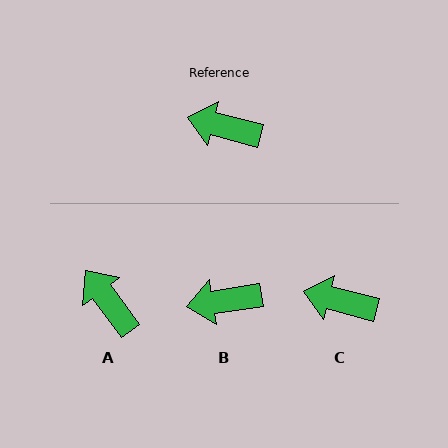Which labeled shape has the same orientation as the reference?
C.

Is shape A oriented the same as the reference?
No, it is off by about 39 degrees.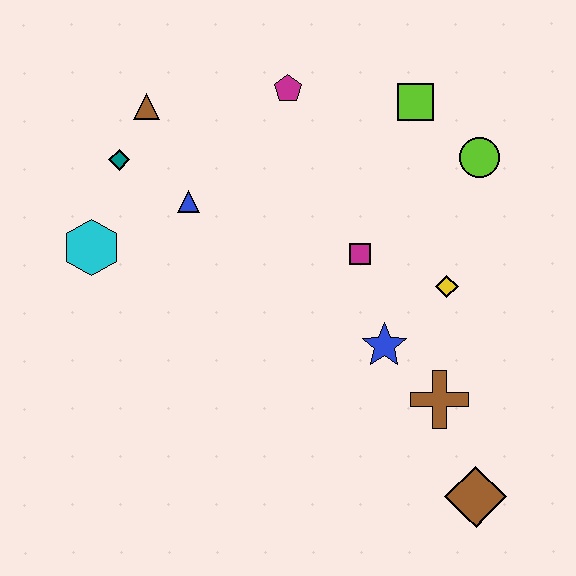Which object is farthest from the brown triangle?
The brown diamond is farthest from the brown triangle.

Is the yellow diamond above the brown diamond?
Yes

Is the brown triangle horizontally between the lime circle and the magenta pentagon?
No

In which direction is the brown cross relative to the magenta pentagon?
The brown cross is below the magenta pentagon.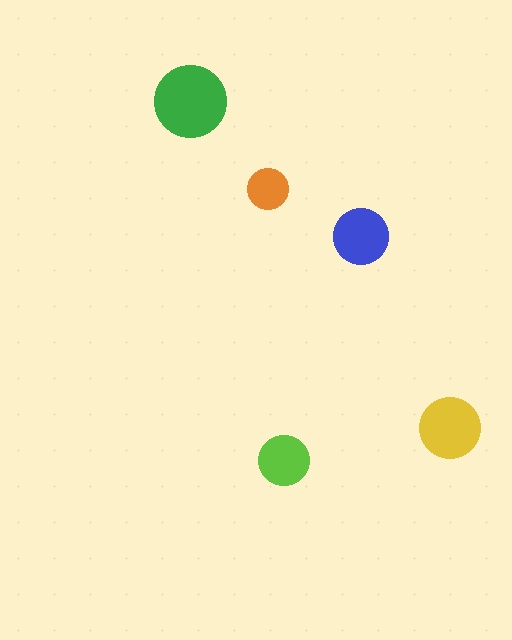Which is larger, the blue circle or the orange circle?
The blue one.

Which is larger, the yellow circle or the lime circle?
The yellow one.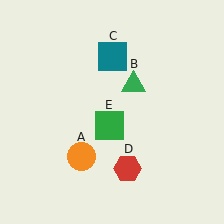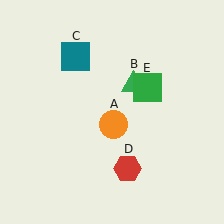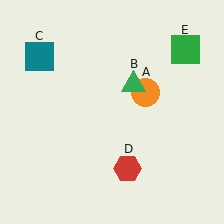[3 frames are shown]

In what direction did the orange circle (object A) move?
The orange circle (object A) moved up and to the right.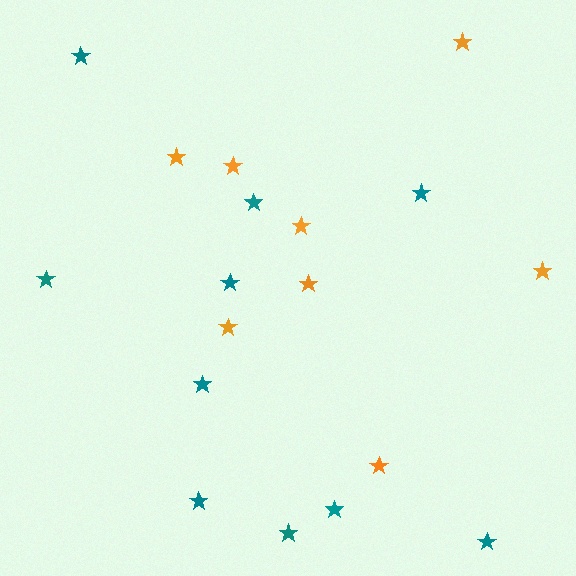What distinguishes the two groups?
There are 2 groups: one group of teal stars (10) and one group of orange stars (8).